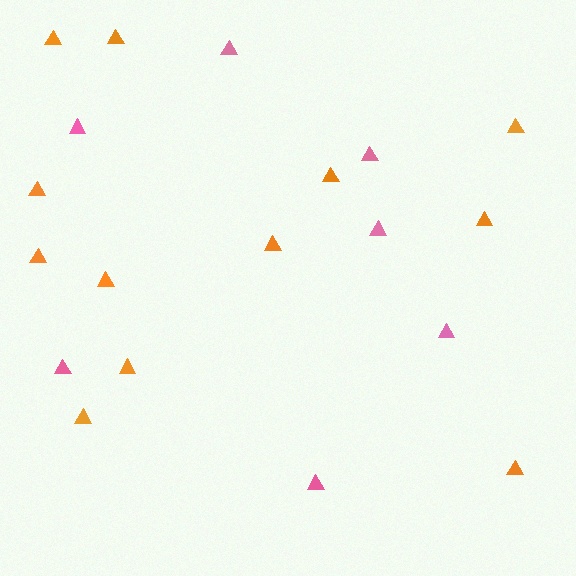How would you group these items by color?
There are 2 groups: one group of pink triangles (7) and one group of orange triangles (12).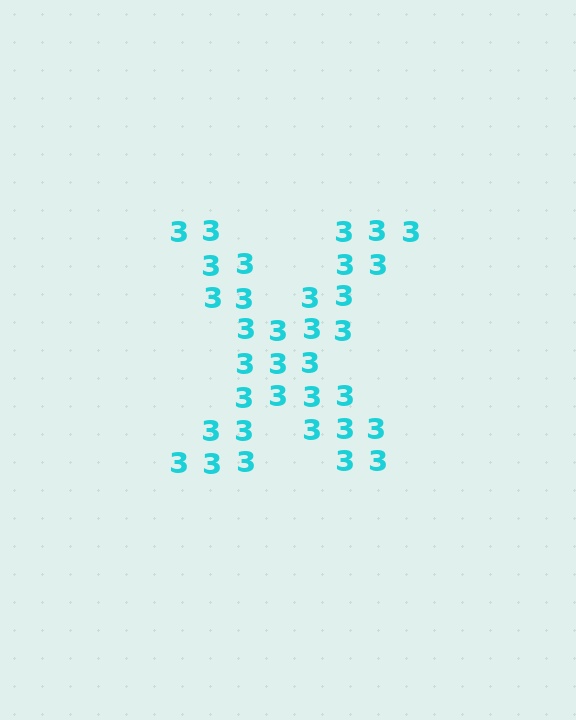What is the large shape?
The large shape is the letter X.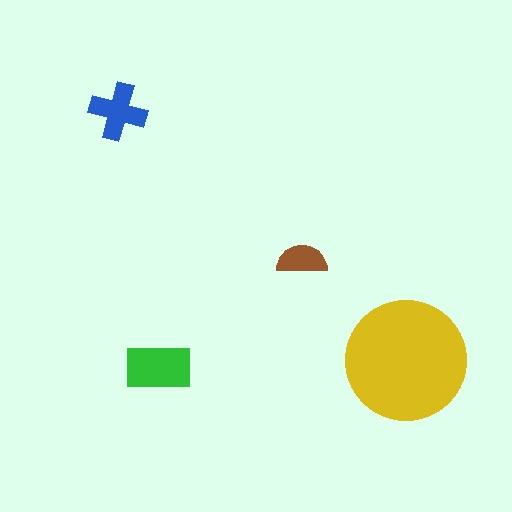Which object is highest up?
The blue cross is topmost.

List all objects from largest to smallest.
The yellow circle, the green rectangle, the blue cross, the brown semicircle.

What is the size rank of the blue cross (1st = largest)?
3rd.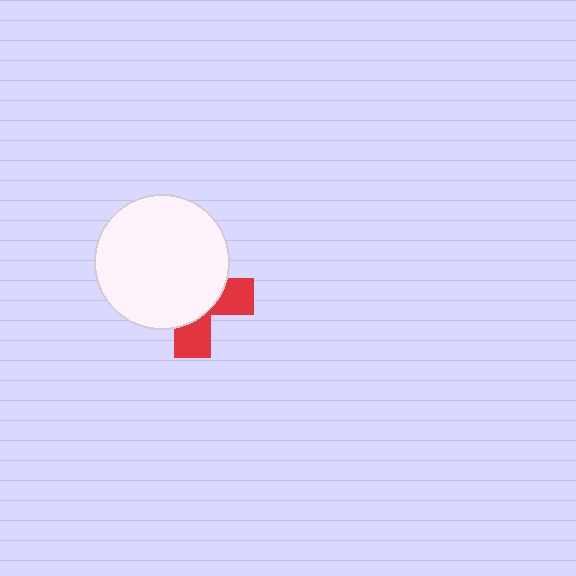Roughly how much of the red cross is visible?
A small part of it is visible (roughly 34%).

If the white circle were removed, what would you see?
You would see the complete red cross.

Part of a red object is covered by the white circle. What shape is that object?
It is a cross.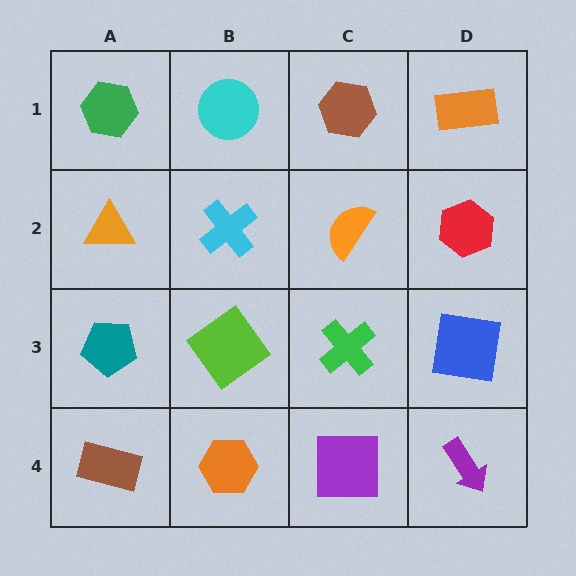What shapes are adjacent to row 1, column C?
An orange semicircle (row 2, column C), a cyan circle (row 1, column B), an orange rectangle (row 1, column D).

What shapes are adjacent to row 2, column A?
A green hexagon (row 1, column A), a teal pentagon (row 3, column A), a cyan cross (row 2, column B).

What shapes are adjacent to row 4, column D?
A blue square (row 3, column D), a purple square (row 4, column C).